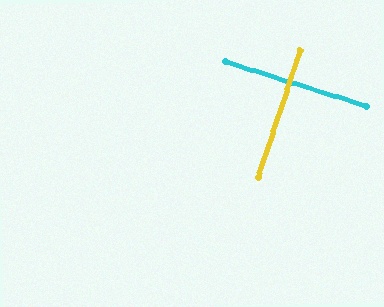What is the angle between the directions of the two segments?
Approximately 89 degrees.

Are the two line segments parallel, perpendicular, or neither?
Perpendicular — they meet at approximately 89°.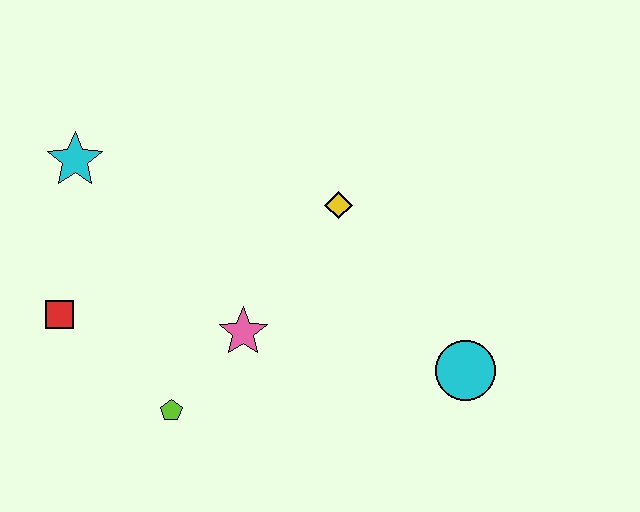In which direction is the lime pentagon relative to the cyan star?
The lime pentagon is below the cyan star.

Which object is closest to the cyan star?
The red square is closest to the cyan star.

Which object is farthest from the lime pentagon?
The cyan circle is farthest from the lime pentagon.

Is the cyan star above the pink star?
Yes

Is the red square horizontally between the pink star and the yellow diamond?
No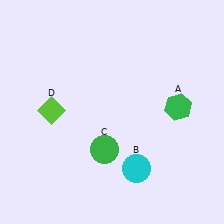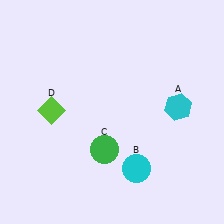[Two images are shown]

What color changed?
The hexagon (A) changed from green in Image 1 to cyan in Image 2.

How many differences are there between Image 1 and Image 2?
There is 1 difference between the two images.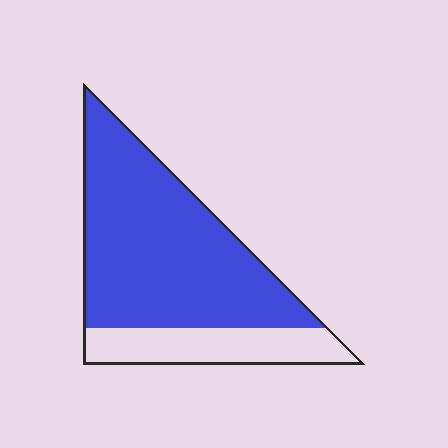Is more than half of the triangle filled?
Yes.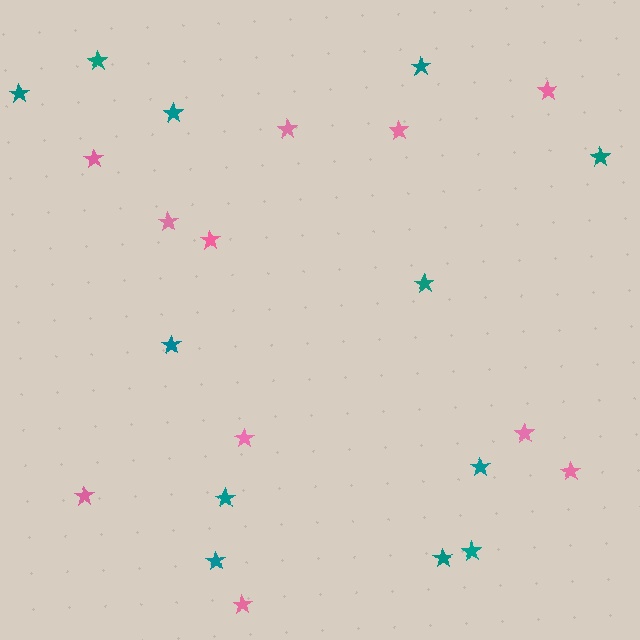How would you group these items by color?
There are 2 groups: one group of teal stars (12) and one group of pink stars (11).